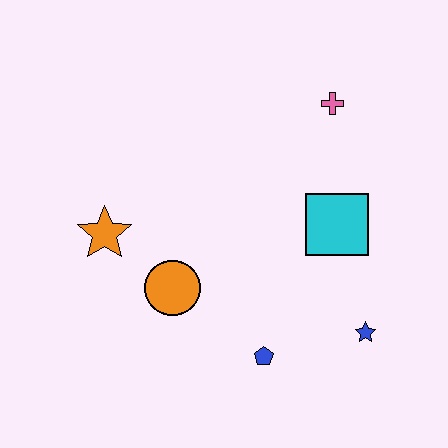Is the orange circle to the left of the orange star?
No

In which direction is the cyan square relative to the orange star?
The cyan square is to the right of the orange star.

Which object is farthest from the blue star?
The orange star is farthest from the blue star.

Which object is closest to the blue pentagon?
The blue star is closest to the blue pentagon.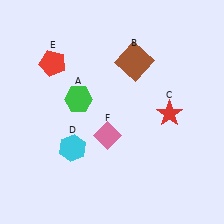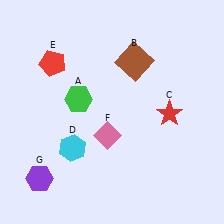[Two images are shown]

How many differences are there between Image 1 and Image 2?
There is 1 difference between the two images.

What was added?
A purple hexagon (G) was added in Image 2.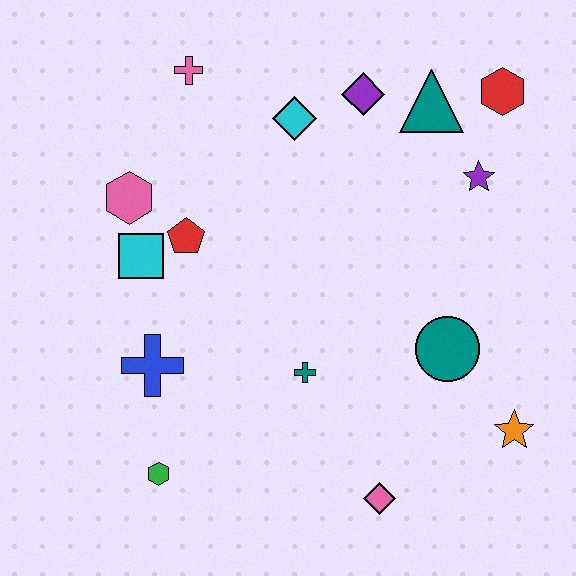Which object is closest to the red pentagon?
The cyan square is closest to the red pentagon.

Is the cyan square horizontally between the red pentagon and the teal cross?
No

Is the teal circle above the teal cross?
Yes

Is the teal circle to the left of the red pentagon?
No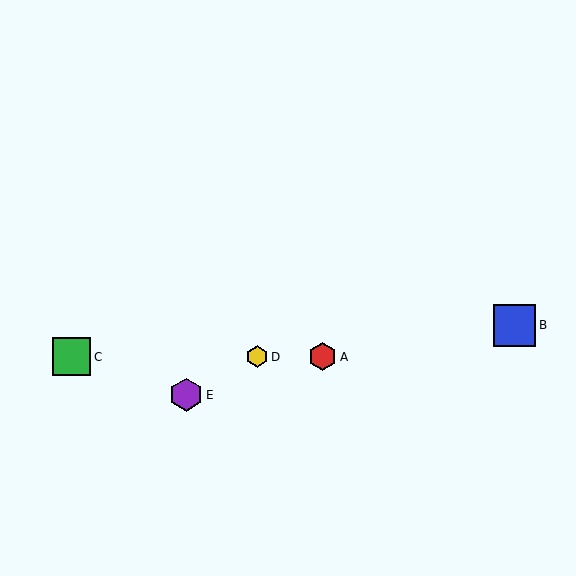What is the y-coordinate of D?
Object D is at y≈357.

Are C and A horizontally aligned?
Yes, both are at y≈357.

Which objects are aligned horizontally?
Objects A, C, D are aligned horizontally.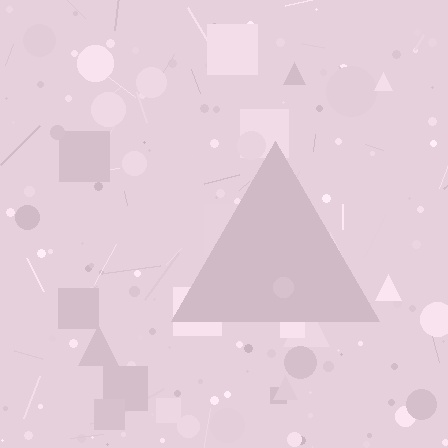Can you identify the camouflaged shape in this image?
The camouflaged shape is a triangle.